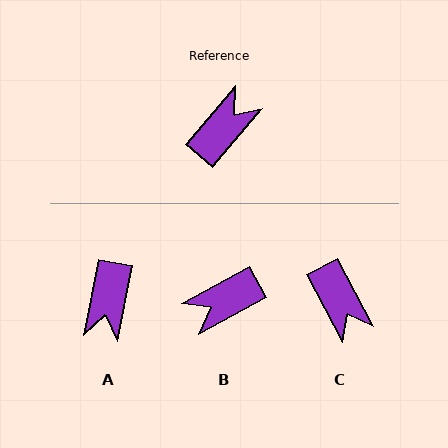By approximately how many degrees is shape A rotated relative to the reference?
Approximately 151 degrees clockwise.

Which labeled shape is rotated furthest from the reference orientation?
B, about 159 degrees away.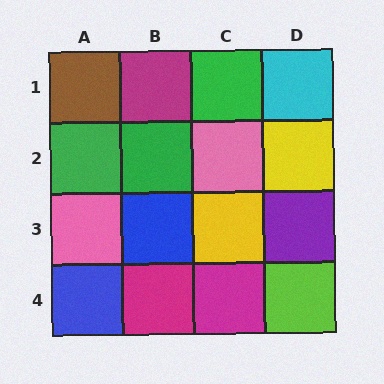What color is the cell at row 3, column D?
Purple.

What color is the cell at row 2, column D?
Yellow.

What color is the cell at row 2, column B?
Green.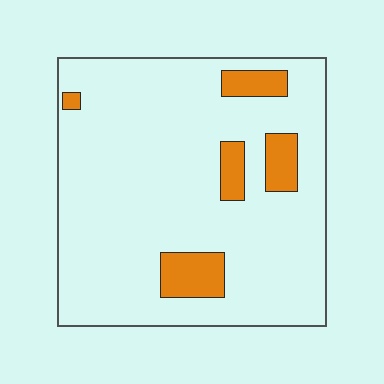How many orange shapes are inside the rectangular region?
5.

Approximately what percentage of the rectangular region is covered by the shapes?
Approximately 10%.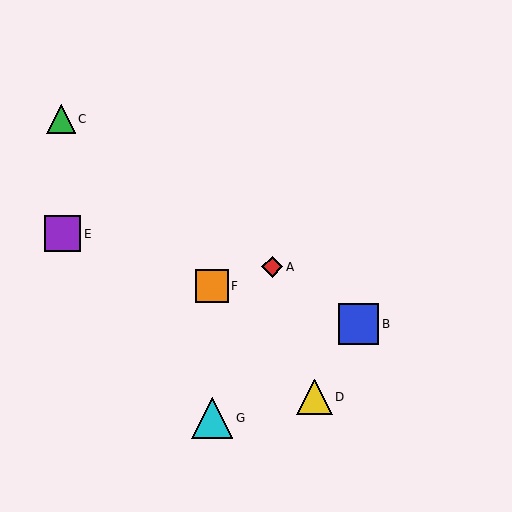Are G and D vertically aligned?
No, G is at x≈212 and D is at x≈315.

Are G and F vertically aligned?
Yes, both are at x≈212.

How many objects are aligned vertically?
2 objects (F, G) are aligned vertically.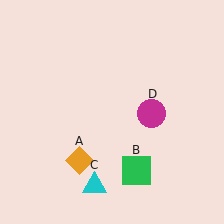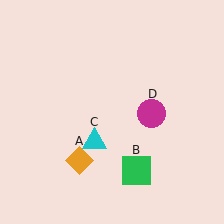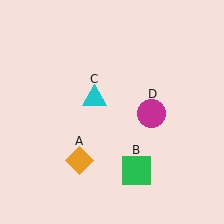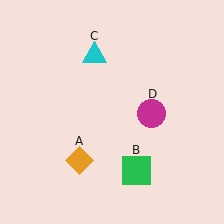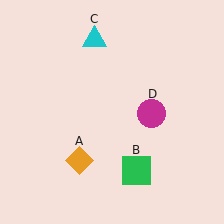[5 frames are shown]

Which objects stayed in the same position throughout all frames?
Orange diamond (object A) and green square (object B) and magenta circle (object D) remained stationary.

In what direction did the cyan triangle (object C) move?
The cyan triangle (object C) moved up.